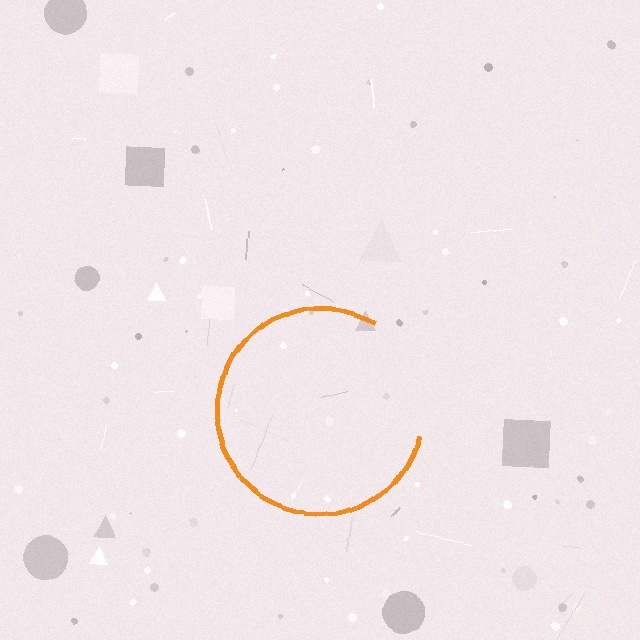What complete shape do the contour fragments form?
The contour fragments form a circle.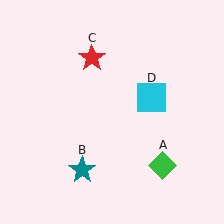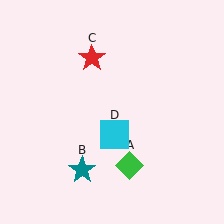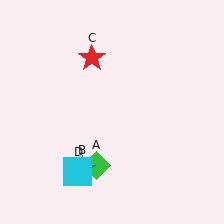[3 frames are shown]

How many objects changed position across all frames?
2 objects changed position: green diamond (object A), cyan square (object D).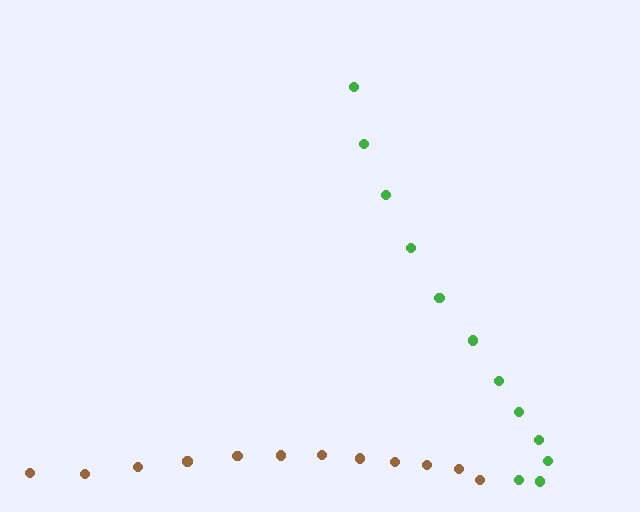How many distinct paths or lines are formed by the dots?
There are 2 distinct paths.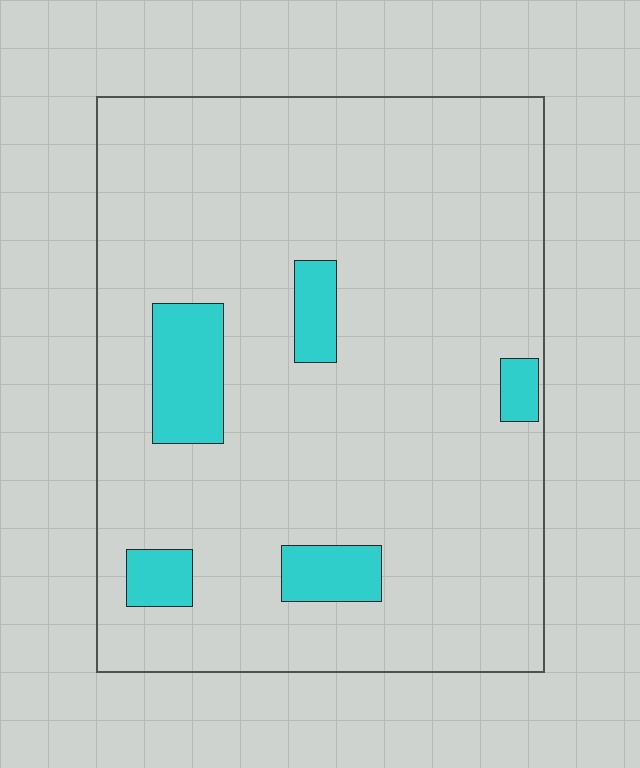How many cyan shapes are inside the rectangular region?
5.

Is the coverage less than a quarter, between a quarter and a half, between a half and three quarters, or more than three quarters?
Less than a quarter.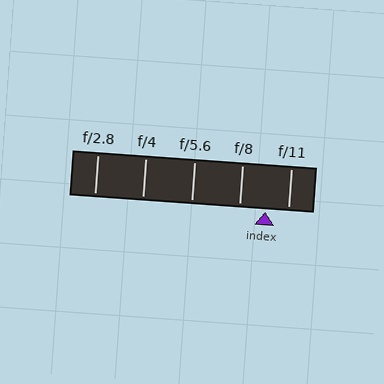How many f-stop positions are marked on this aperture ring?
There are 5 f-stop positions marked.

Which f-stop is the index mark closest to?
The index mark is closest to f/11.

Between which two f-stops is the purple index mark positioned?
The index mark is between f/8 and f/11.